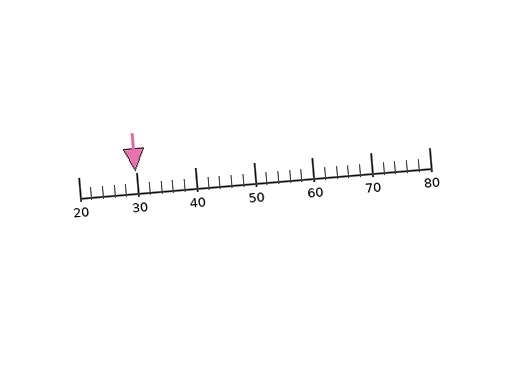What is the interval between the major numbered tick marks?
The major tick marks are spaced 10 units apart.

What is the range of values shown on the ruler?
The ruler shows values from 20 to 80.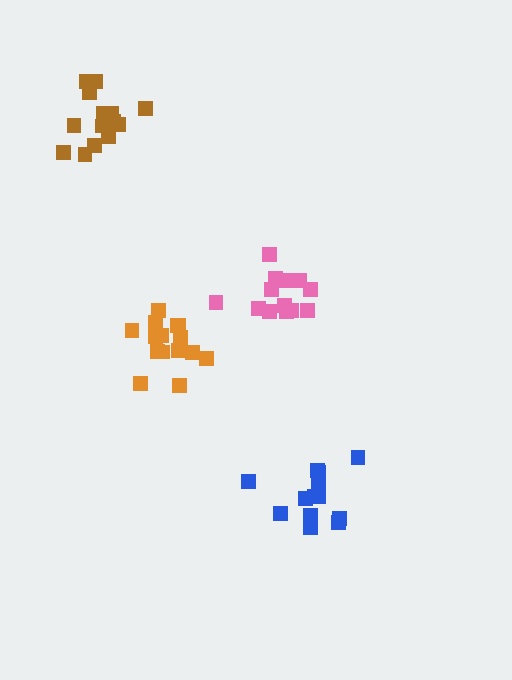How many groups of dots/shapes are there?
There are 4 groups.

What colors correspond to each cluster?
The clusters are colored: brown, orange, blue, pink.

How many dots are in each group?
Group 1: 15 dots, Group 2: 15 dots, Group 3: 14 dots, Group 4: 14 dots (58 total).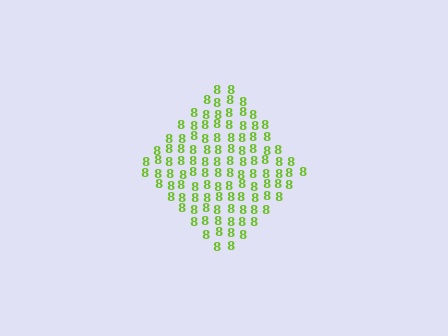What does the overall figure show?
The overall figure shows a diamond.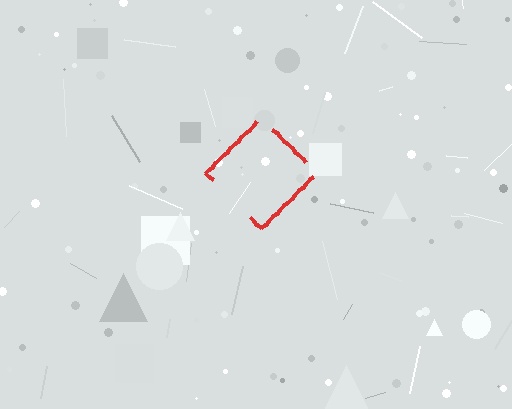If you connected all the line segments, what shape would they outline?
They would outline a diamond.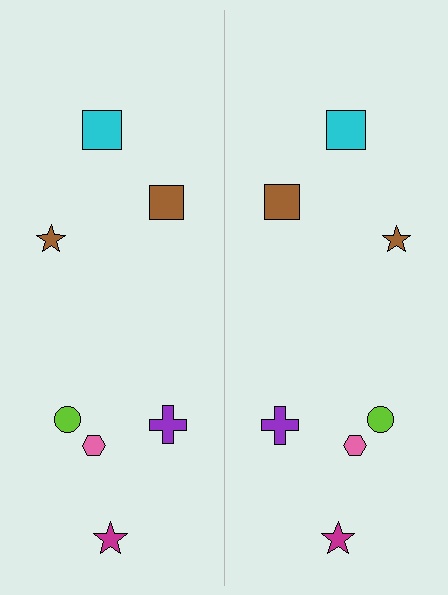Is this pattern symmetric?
Yes, this pattern has bilateral (reflection) symmetry.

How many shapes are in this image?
There are 14 shapes in this image.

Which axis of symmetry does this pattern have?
The pattern has a vertical axis of symmetry running through the center of the image.